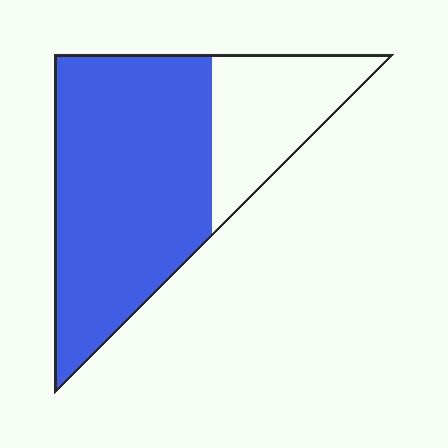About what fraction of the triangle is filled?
About three quarters (3/4).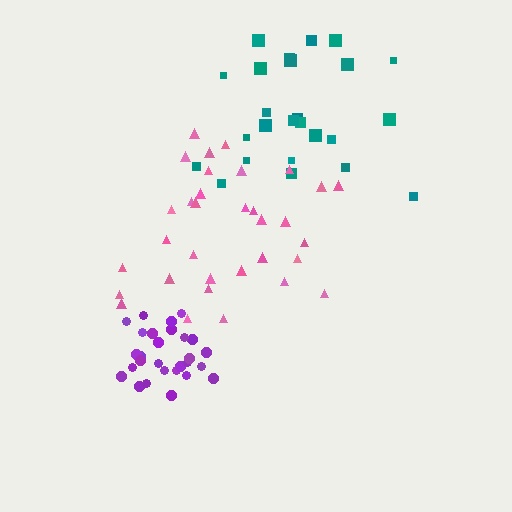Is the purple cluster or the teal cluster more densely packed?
Purple.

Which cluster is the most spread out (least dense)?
Teal.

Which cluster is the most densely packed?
Purple.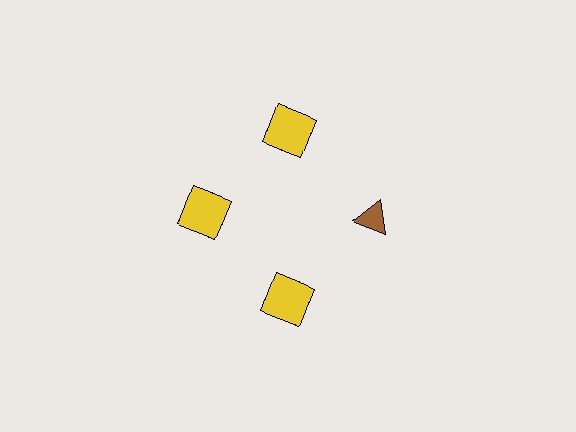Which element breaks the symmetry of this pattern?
The brown triangle at roughly the 3 o'clock position breaks the symmetry. All other shapes are yellow squares.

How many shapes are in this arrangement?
There are 4 shapes arranged in a ring pattern.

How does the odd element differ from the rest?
It differs in both color (brown instead of yellow) and shape (triangle instead of square).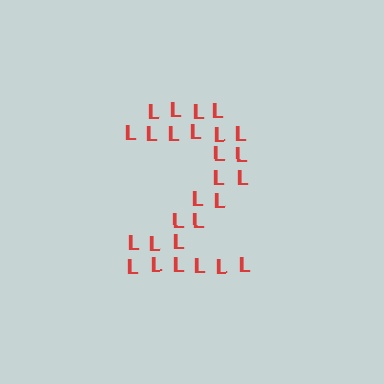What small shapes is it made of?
It is made of small letter L's.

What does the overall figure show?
The overall figure shows the digit 2.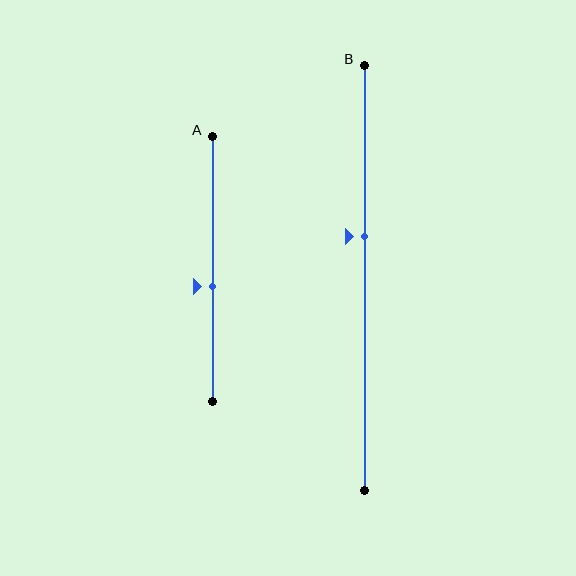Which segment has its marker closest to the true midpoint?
Segment A has its marker closest to the true midpoint.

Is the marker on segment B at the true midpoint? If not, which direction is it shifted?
No, the marker on segment B is shifted upward by about 10% of the segment length.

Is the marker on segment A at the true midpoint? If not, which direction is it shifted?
No, the marker on segment A is shifted downward by about 6% of the segment length.